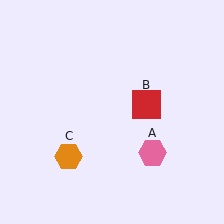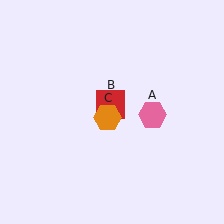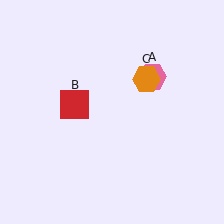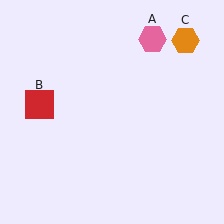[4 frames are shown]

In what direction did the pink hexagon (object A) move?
The pink hexagon (object A) moved up.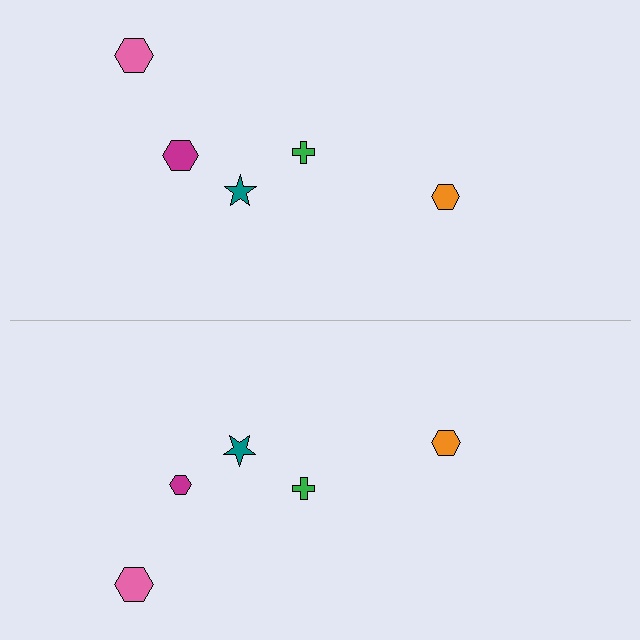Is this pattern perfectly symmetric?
No, the pattern is not perfectly symmetric. The magenta hexagon on the bottom side has a different size than its mirror counterpart.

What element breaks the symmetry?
The magenta hexagon on the bottom side has a different size than its mirror counterpart.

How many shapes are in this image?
There are 10 shapes in this image.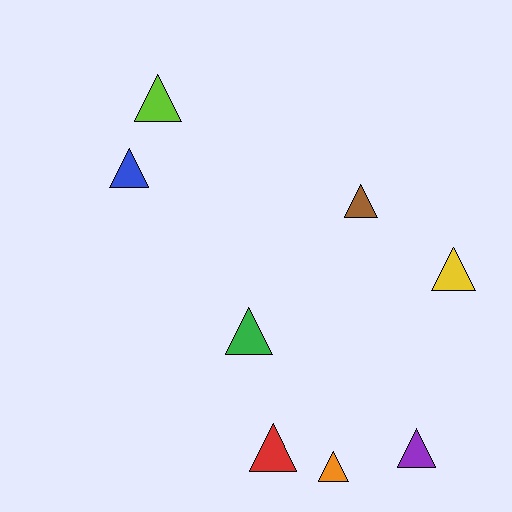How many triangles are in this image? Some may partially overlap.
There are 8 triangles.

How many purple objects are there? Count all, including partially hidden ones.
There is 1 purple object.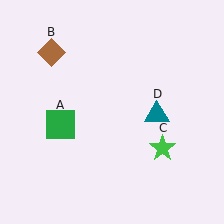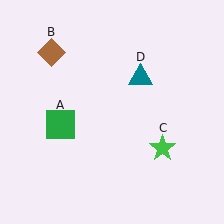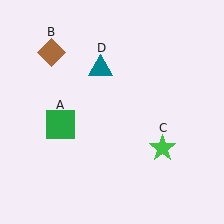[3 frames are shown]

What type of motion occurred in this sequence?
The teal triangle (object D) rotated counterclockwise around the center of the scene.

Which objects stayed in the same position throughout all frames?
Green square (object A) and brown diamond (object B) and green star (object C) remained stationary.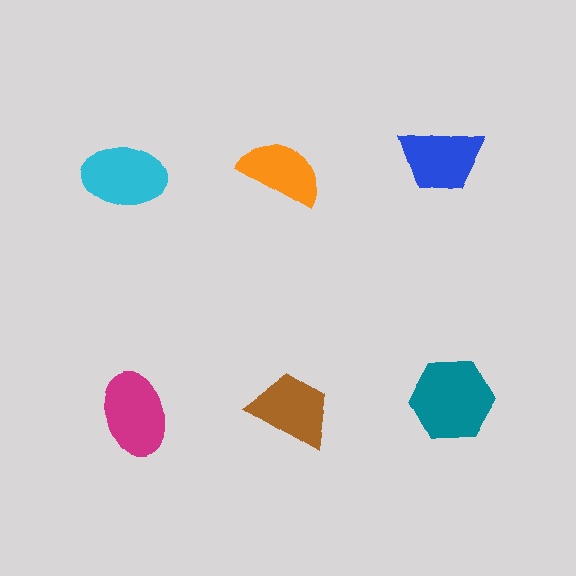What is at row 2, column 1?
A magenta ellipse.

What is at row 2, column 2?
A brown trapezoid.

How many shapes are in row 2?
3 shapes.